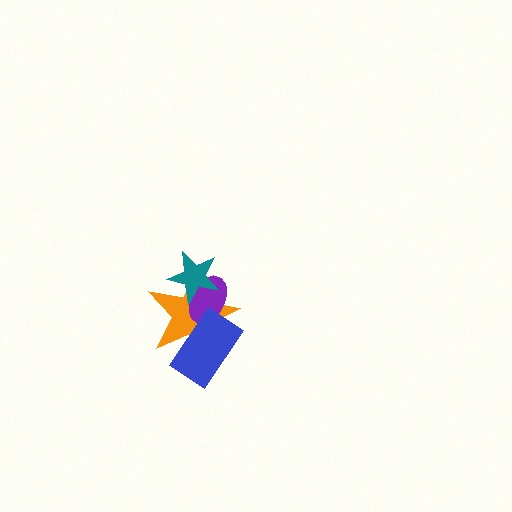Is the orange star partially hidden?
Yes, it is partially covered by another shape.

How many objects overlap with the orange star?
3 objects overlap with the orange star.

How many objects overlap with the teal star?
2 objects overlap with the teal star.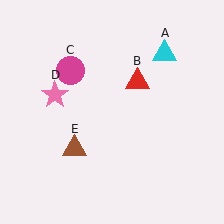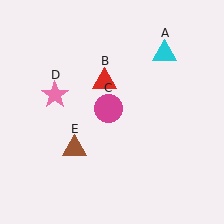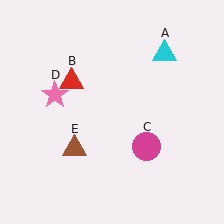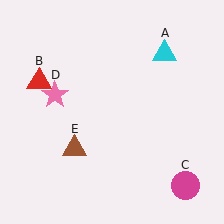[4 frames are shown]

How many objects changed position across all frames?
2 objects changed position: red triangle (object B), magenta circle (object C).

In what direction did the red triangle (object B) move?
The red triangle (object B) moved left.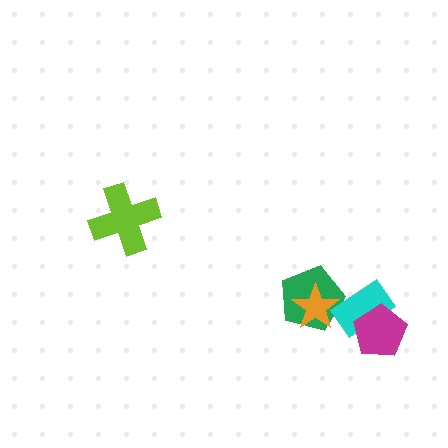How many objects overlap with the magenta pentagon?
1 object overlaps with the magenta pentagon.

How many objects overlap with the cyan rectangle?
2 objects overlap with the cyan rectangle.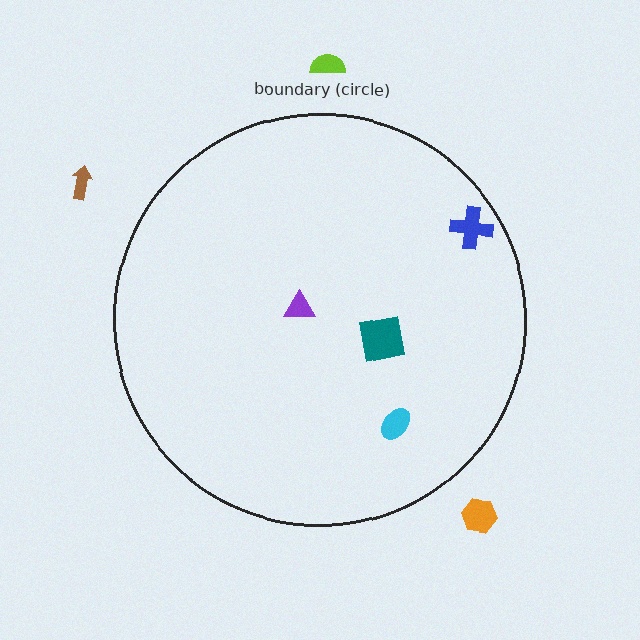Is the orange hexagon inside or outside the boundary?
Outside.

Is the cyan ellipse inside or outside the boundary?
Inside.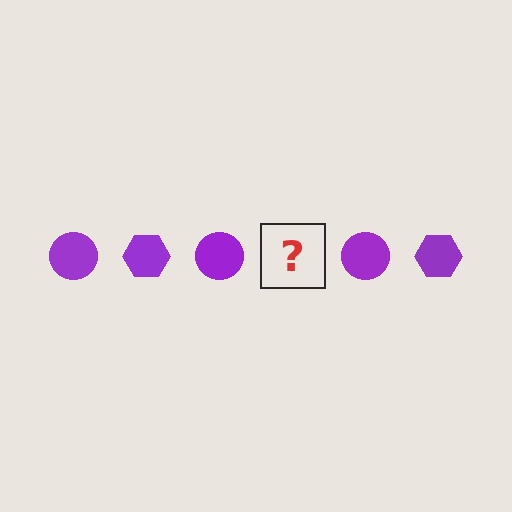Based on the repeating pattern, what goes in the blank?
The blank should be a purple hexagon.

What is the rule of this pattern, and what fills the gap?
The rule is that the pattern cycles through circle, hexagon shapes in purple. The gap should be filled with a purple hexagon.